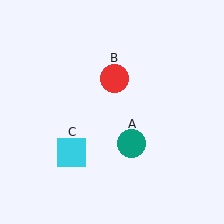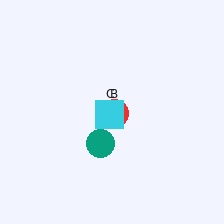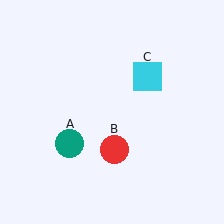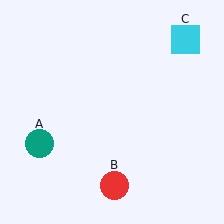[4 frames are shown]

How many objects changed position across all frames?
3 objects changed position: teal circle (object A), red circle (object B), cyan square (object C).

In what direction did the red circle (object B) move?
The red circle (object B) moved down.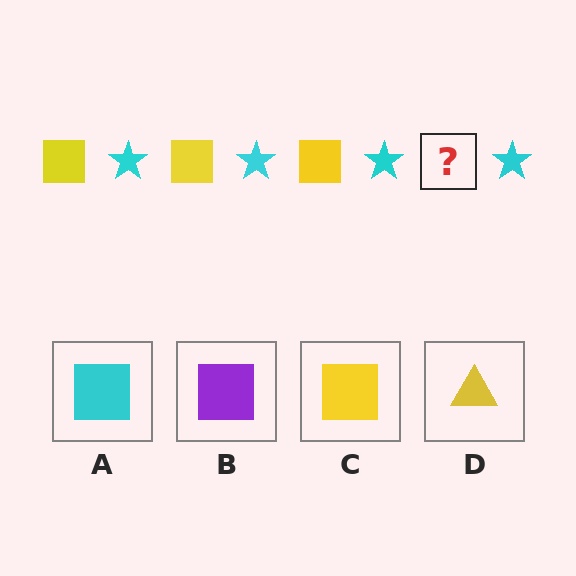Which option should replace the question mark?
Option C.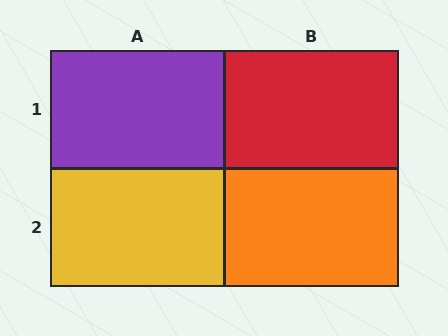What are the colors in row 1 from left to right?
Purple, red.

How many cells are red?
1 cell is red.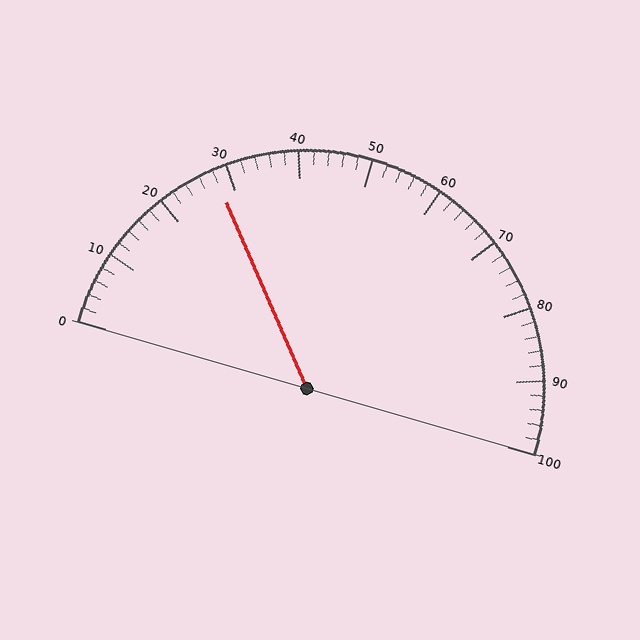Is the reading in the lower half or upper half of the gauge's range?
The reading is in the lower half of the range (0 to 100).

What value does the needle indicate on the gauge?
The needle indicates approximately 28.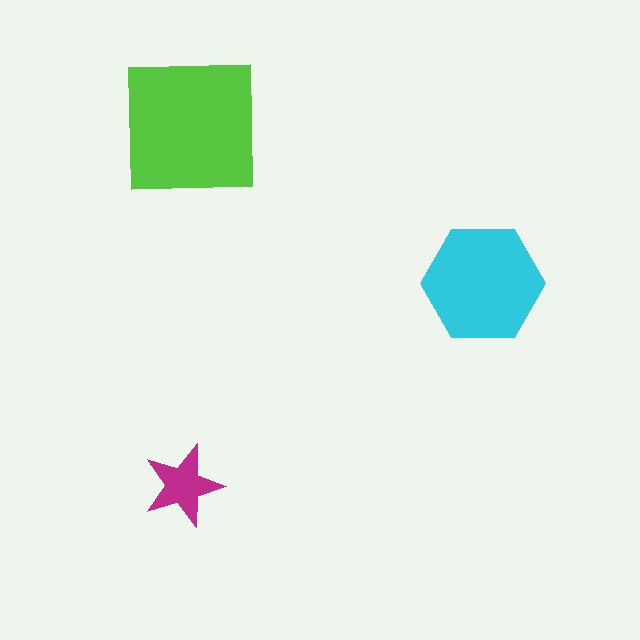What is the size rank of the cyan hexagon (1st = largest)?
2nd.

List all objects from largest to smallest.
The lime square, the cyan hexagon, the magenta star.